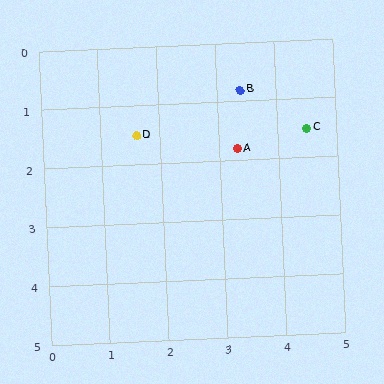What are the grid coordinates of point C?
Point C is at approximately (4.5, 1.5).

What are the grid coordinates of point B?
Point B is at approximately (3.4, 0.8).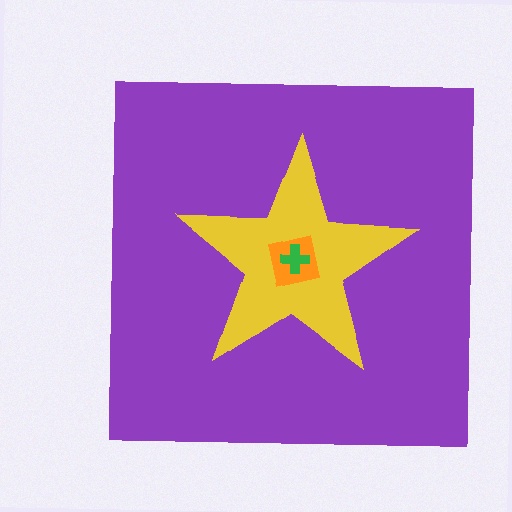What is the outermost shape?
The purple square.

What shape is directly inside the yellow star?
The orange square.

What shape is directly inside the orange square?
The green cross.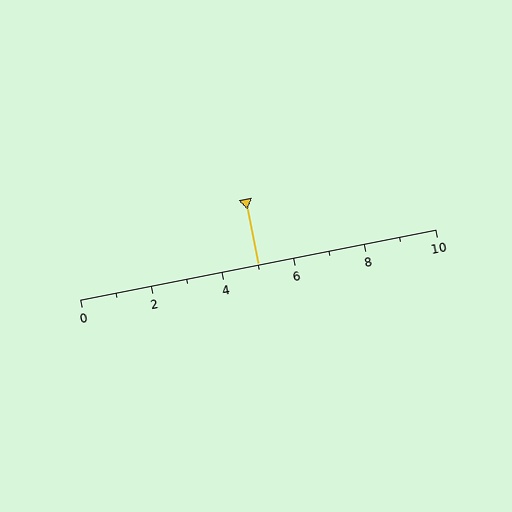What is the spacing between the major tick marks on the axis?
The major ticks are spaced 2 apart.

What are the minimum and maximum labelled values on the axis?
The axis runs from 0 to 10.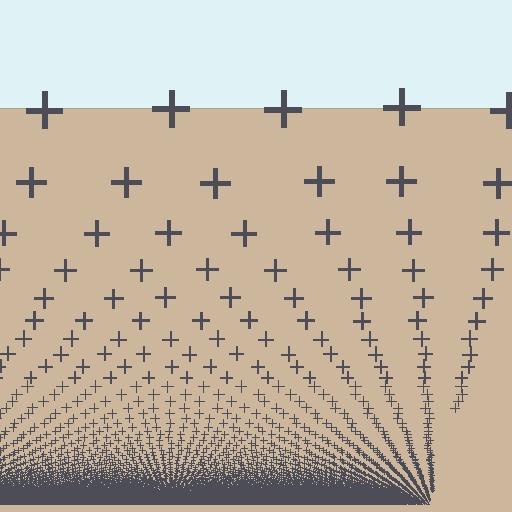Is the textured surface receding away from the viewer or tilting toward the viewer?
The surface appears to tilt toward the viewer. Texture elements get larger and sparser toward the top.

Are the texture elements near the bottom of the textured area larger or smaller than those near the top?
Smaller. The gradient is inverted — elements near the bottom are smaller and denser.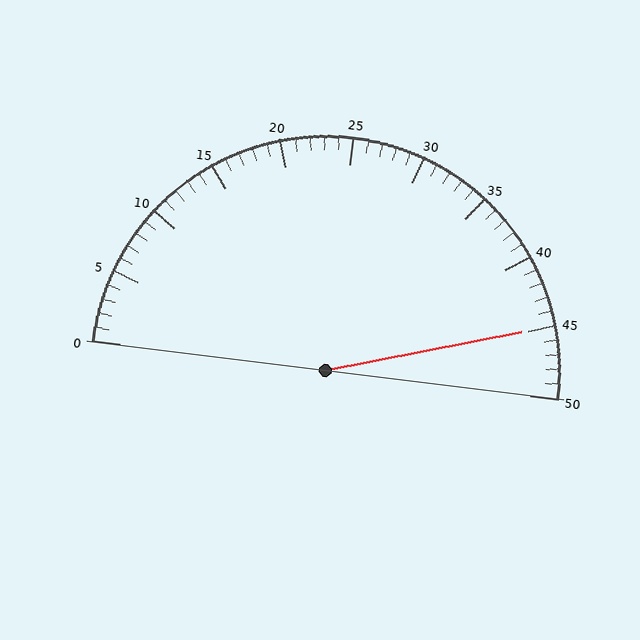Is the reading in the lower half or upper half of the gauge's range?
The reading is in the upper half of the range (0 to 50).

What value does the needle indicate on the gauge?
The needle indicates approximately 45.